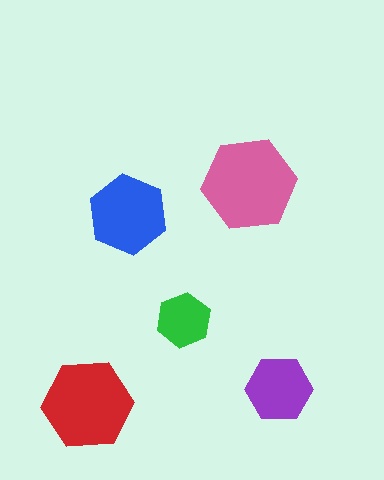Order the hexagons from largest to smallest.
the pink one, the red one, the blue one, the purple one, the green one.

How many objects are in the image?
There are 5 objects in the image.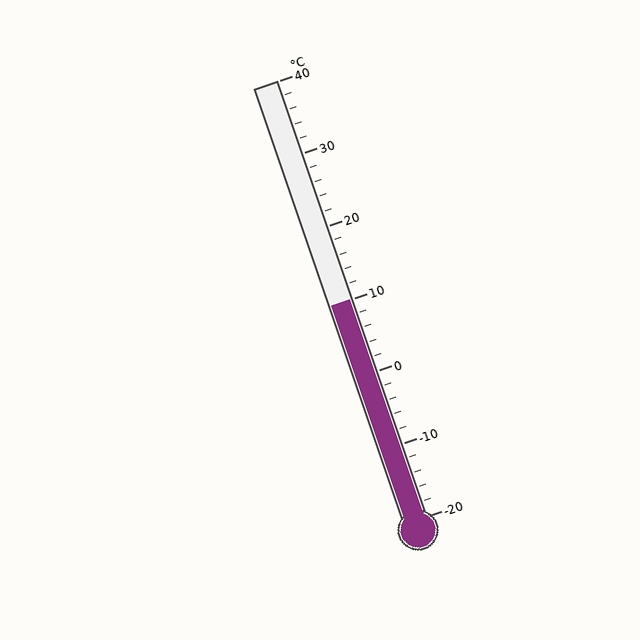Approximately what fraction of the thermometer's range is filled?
The thermometer is filled to approximately 50% of its range.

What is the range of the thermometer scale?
The thermometer scale ranges from -20°C to 40°C.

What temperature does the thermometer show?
The thermometer shows approximately 10°C.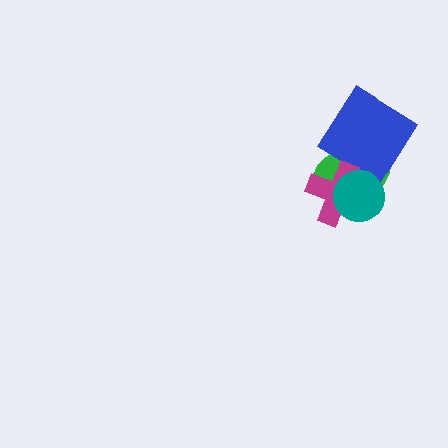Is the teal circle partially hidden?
No, no other shape covers it.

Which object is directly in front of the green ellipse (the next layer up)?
The blue diamond is directly in front of the green ellipse.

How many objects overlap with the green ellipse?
3 objects overlap with the green ellipse.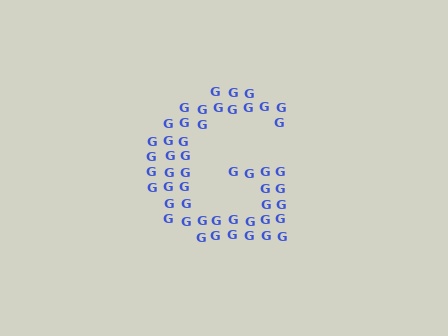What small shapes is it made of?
It is made of small letter G's.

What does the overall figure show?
The overall figure shows the letter G.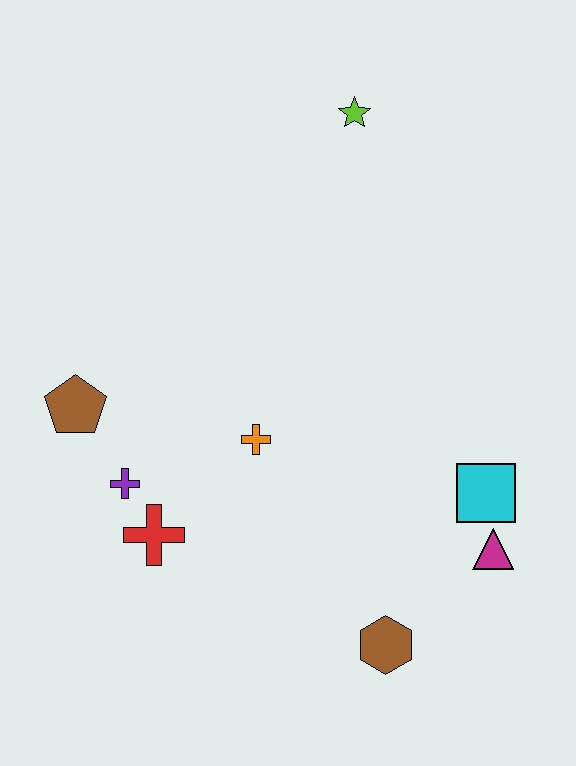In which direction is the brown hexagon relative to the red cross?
The brown hexagon is to the right of the red cross.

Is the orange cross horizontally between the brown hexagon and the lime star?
No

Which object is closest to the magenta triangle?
The cyan square is closest to the magenta triangle.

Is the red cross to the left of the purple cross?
No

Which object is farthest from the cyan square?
The brown pentagon is farthest from the cyan square.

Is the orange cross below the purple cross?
No